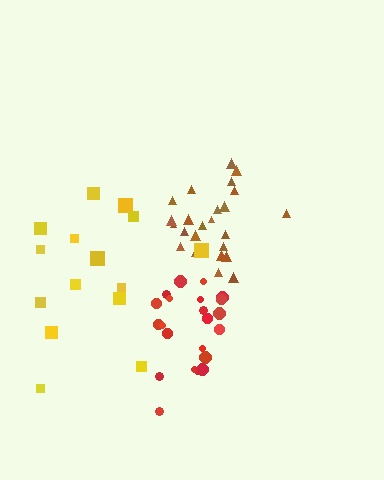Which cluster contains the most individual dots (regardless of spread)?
Brown (24).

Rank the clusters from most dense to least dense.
red, brown, yellow.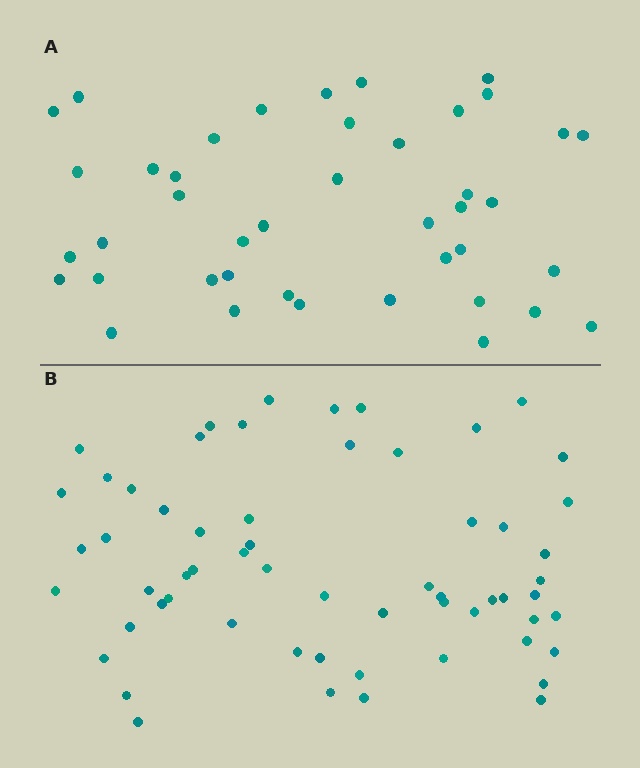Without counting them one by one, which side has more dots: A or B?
Region B (the bottom region) has more dots.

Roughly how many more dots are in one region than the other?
Region B has approximately 20 more dots than region A.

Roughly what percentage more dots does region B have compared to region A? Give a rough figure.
About 45% more.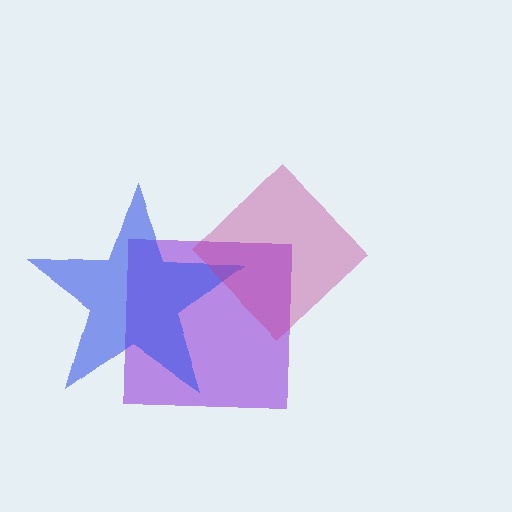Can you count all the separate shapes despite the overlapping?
Yes, there are 3 separate shapes.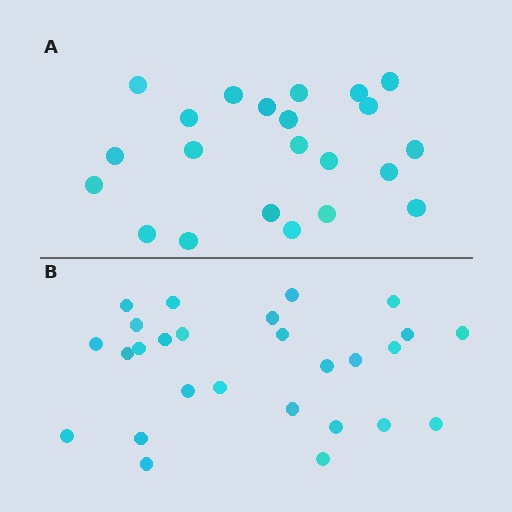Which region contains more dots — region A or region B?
Region B (the bottom region) has more dots.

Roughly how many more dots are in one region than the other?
Region B has about 5 more dots than region A.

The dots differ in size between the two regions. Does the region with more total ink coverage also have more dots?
No. Region A has more total ink coverage because its dots are larger, but region B actually contains more individual dots. Total area can be misleading — the number of items is what matters here.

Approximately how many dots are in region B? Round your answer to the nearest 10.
About 30 dots. (The exact count is 27, which rounds to 30.)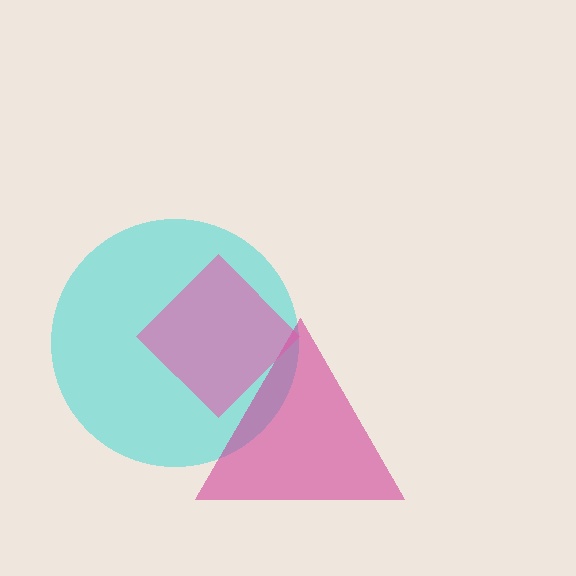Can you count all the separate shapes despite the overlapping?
Yes, there are 3 separate shapes.